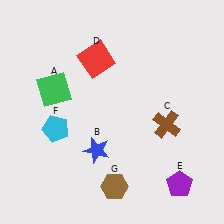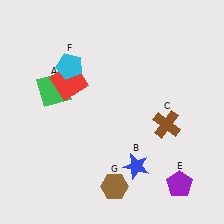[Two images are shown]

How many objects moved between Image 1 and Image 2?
3 objects moved between the two images.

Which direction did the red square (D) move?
The red square (D) moved left.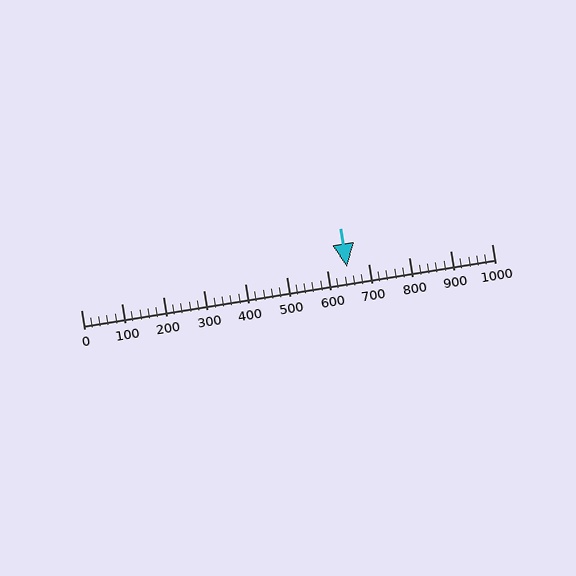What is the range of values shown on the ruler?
The ruler shows values from 0 to 1000.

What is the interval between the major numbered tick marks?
The major tick marks are spaced 100 units apart.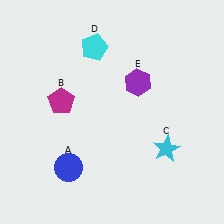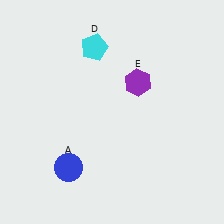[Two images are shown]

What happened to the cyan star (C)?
The cyan star (C) was removed in Image 2. It was in the bottom-right area of Image 1.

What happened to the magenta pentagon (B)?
The magenta pentagon (B) was removed in Image 2. It was in the top-left area of Image 1.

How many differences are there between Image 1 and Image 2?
There are 2 differences between the two images.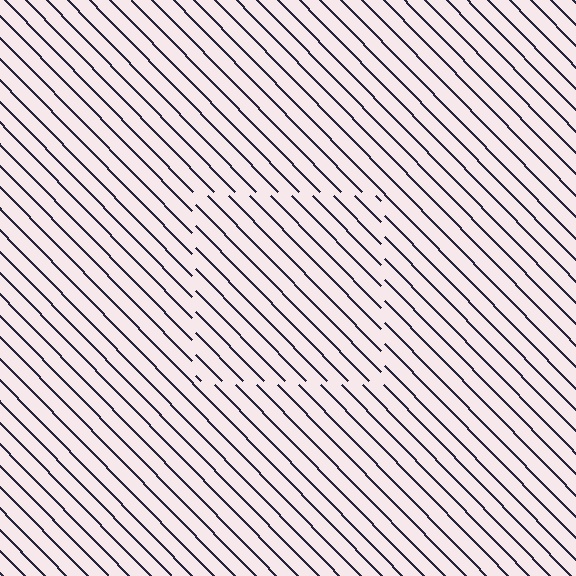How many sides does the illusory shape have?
4 sides — the line-ends trace a square.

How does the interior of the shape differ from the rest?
The interior of the shape contains the same grating, shifted by half a period — the contour is defined by the phase discontinuity where line-ends from the inner and outer gratings abut.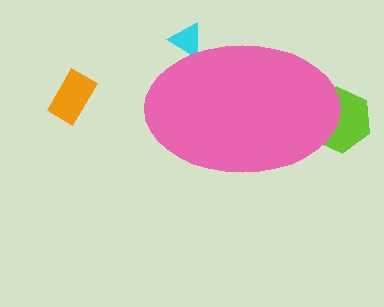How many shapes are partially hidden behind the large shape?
2 shapes are partially hidden.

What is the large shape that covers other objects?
A pink ellipse.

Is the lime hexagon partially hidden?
Yes, the lime hexagon is partially hidden behind the pink ellipse.